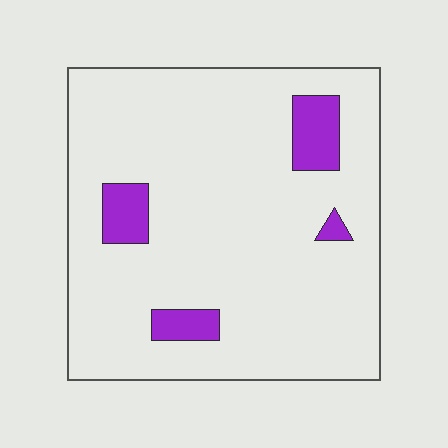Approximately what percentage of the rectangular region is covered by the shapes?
Approximately 10%.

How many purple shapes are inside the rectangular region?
4.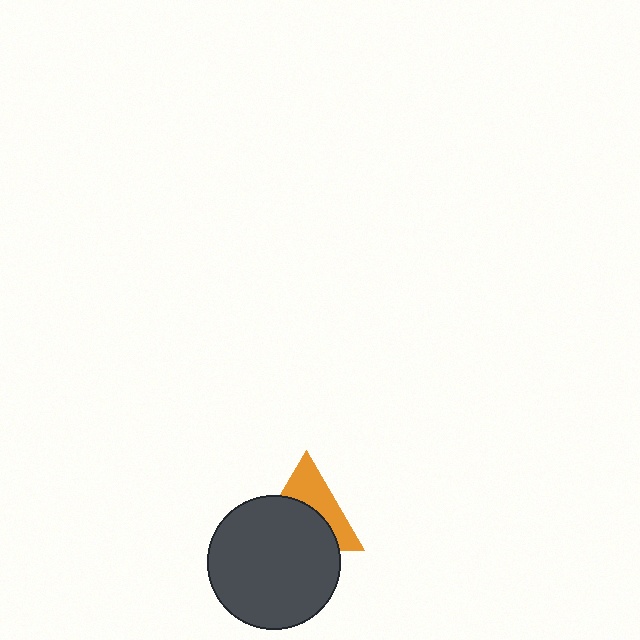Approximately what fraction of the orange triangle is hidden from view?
Roughly 57% of the orange triangle is hidden behind the dark gray circle.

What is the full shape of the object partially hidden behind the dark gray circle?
The partially hidden object is an orange triangle.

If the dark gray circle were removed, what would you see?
You would see the complete orange triangle.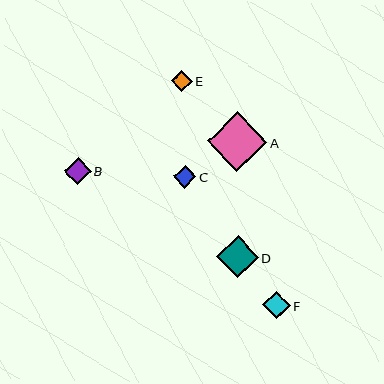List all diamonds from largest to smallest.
From largest to smallest: A, D, F, B, C, E.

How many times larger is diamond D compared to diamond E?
Diamond D is approximately 2.0 times the size of diamond E.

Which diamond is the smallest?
Diamond E is the smallest with a size of approximately 21 pixels.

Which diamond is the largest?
Diamond A is the largest with a size of approximately 60 pixels.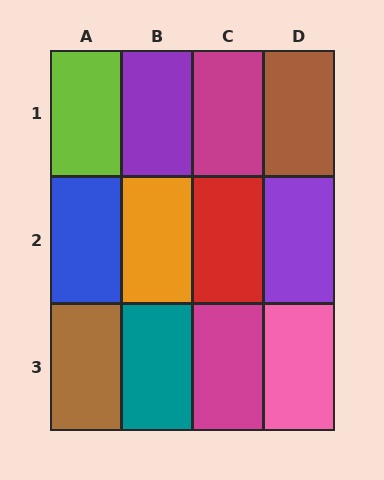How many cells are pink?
1 cell is pink.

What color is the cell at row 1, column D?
Brown.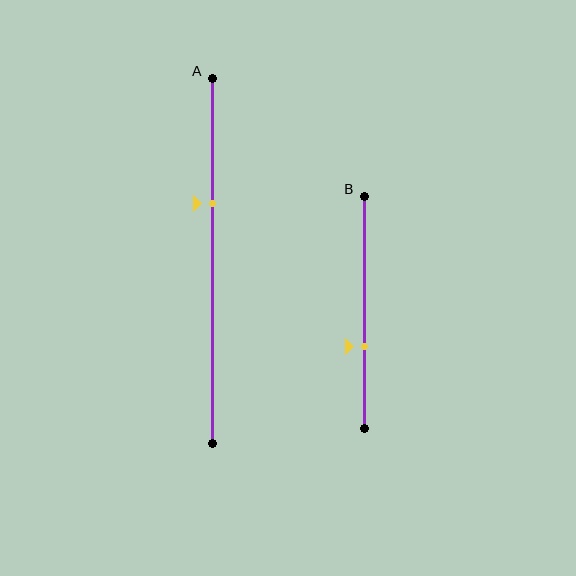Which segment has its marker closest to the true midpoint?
Segment B has its marker closest to the true midpoint.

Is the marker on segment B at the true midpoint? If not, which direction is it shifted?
No, the marker on segment B is shifted downward by about 15% of the segment length.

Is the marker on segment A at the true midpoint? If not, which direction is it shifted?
No, the marker on segment A is shifted upward by about 16% of the segment length.